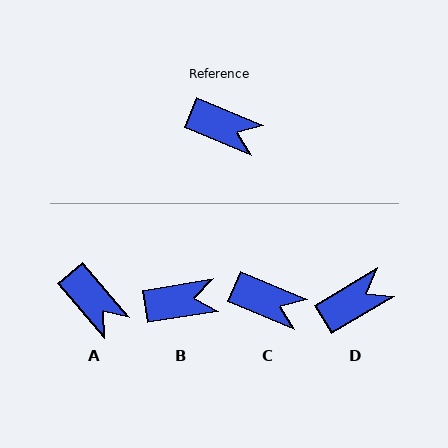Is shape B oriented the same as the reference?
No, it is off by about 32 degrees.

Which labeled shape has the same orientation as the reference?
C.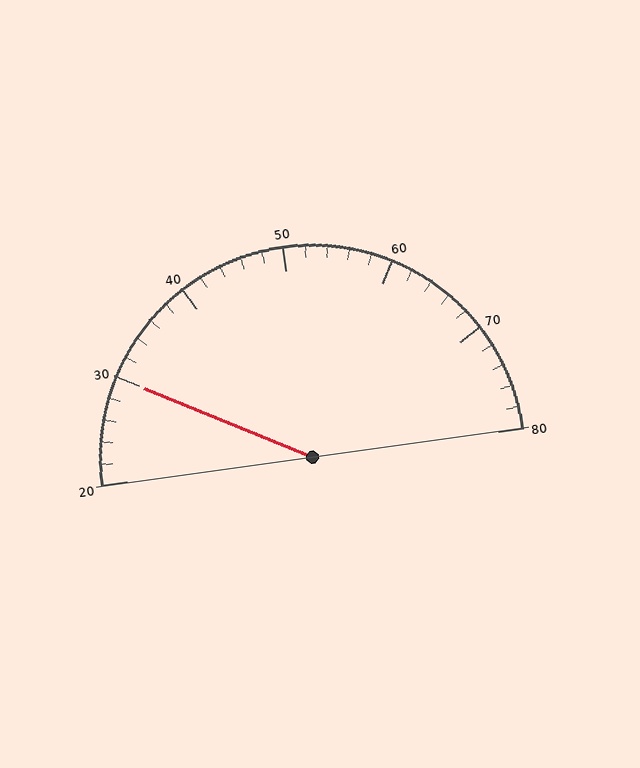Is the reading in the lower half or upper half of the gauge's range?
The reading is in the lower half of the range (20 to 80).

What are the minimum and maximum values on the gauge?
The gauge ranges from 20 to 80.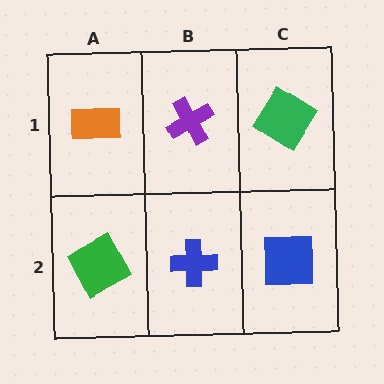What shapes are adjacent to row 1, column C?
A blue square (row 2, column C), a purple cross (row 1, column B).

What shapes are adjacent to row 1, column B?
A blue cross (row 2, column B), an orange rectangle (row 1, column A), a green diamond (row 1, column C).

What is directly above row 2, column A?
An orange rectangle.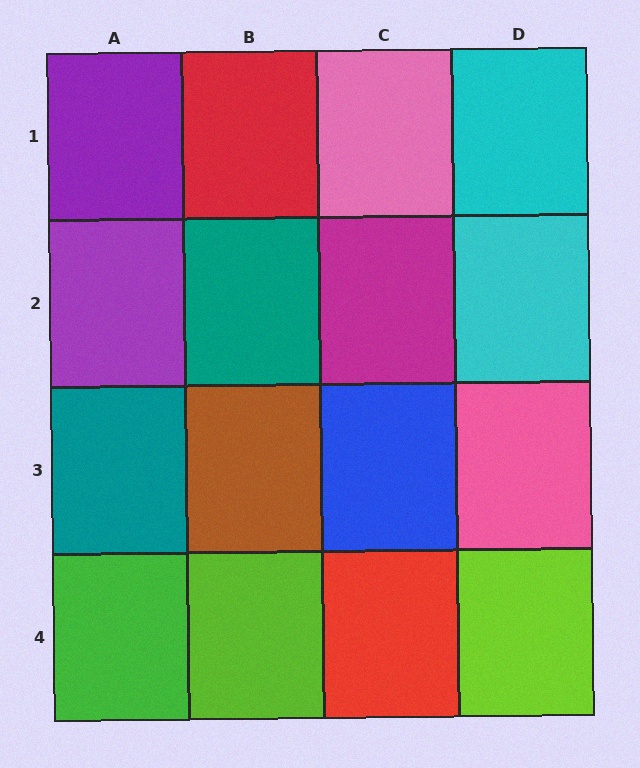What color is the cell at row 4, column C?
Red.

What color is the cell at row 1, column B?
Red.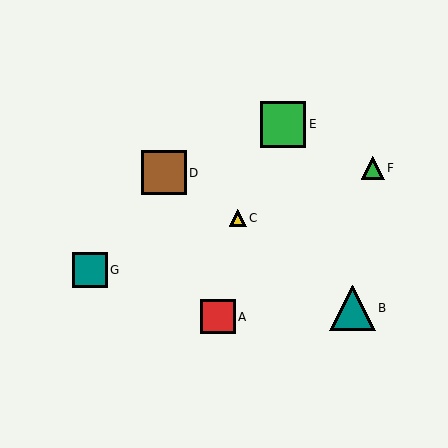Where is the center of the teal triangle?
The center of the teal triangle is at (352, 308).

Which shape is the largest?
The green square (labeled E) is the largest.